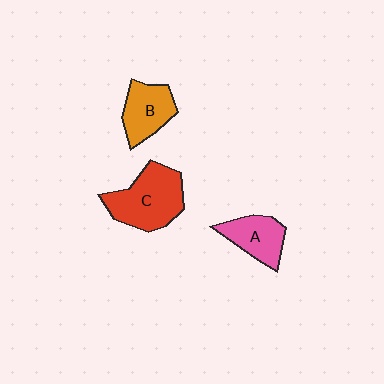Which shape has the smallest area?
Shape A (pink).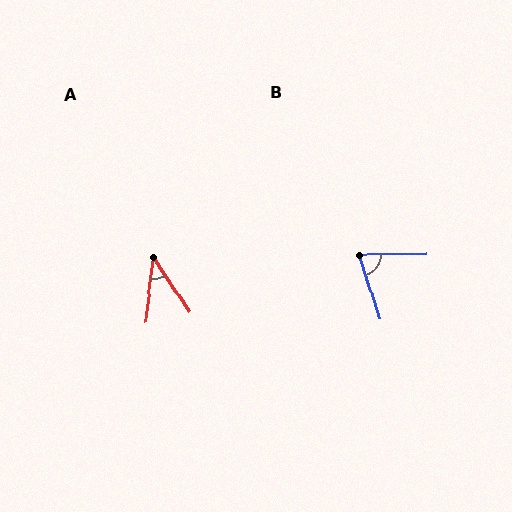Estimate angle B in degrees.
Approximately 73 degrees.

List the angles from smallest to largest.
A (41°), B (73°).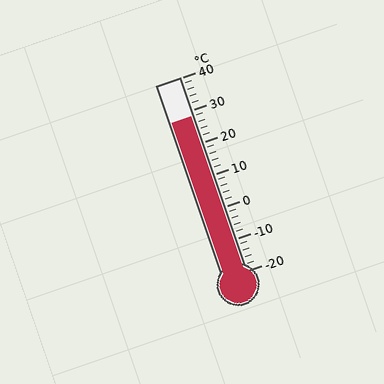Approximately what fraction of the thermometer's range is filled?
The thermometer is filled to approximately 80% of its range.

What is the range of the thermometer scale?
The thermometer scale ranges from -20°C to 40°C.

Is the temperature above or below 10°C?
The temperature is above 10°C.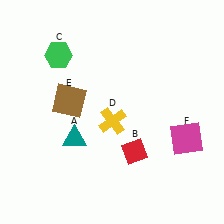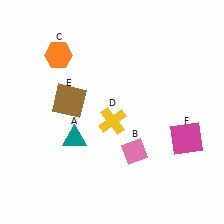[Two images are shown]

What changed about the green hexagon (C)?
In Image 1, C is green. In Image 2, it changed to orange.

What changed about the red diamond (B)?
In Image 1, B is red. In Image 2, it changed to pink.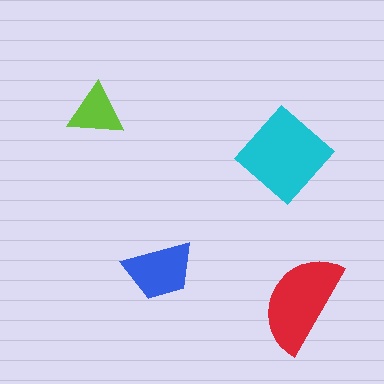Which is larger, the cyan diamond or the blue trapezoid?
The cyan diamond.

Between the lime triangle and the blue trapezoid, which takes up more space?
The blue trapezoid.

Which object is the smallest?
The lime triangle.